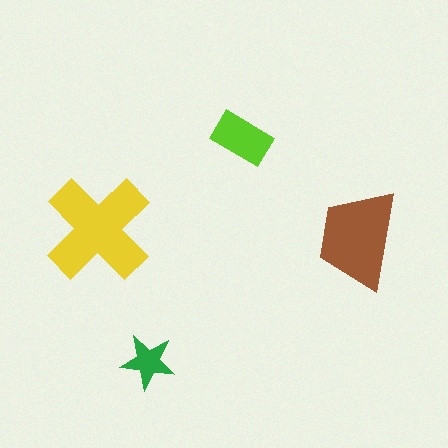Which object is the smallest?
The green star.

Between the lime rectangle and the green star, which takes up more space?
The lime rectangle.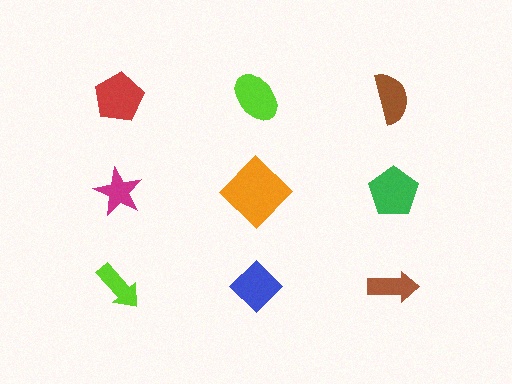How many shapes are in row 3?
3 shapes.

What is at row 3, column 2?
A blue diamond.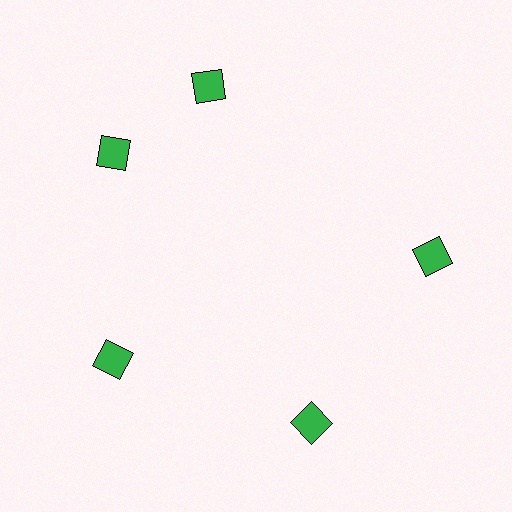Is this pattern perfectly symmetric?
No. The 5 green diamonds are arranged in a ring, but one element near the 1 o'clock position is rotated out of alignment along the ring, breaking the 5-fold rotational symmetry.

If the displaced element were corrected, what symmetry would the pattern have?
It would have 5-fold rotational symmetry — the pattern would map onto itself every 72 degrees.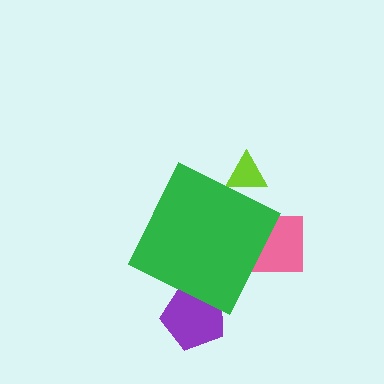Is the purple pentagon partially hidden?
Yes, the purple pentagon is partially hidden behind the green diamond.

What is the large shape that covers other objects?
A green diamond.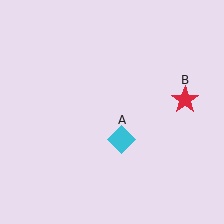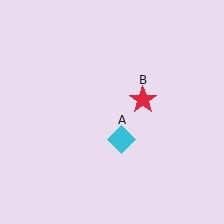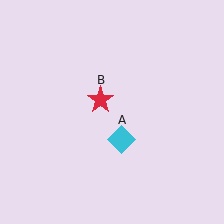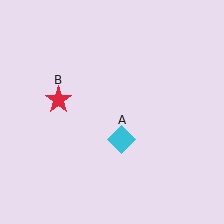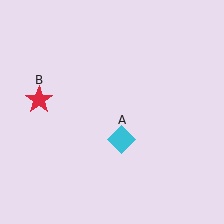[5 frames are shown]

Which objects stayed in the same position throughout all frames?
Cyan diamond (object A) remained stationary.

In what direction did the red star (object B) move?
The red star (object B) moved left.